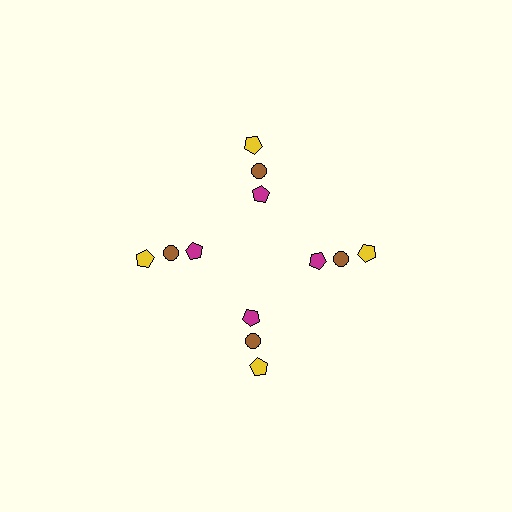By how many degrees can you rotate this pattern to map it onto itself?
The pattern maps onto itself every 90 degrees of rotation.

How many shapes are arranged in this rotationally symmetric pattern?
There are 12 shapes, arranged in 4 groups of 3.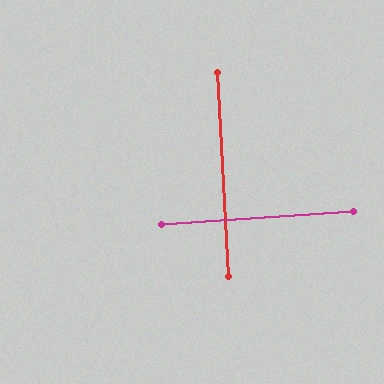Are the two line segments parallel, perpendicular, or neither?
Perpendicular — they meet at approximately 89°.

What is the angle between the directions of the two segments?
Approximately 89 degrees.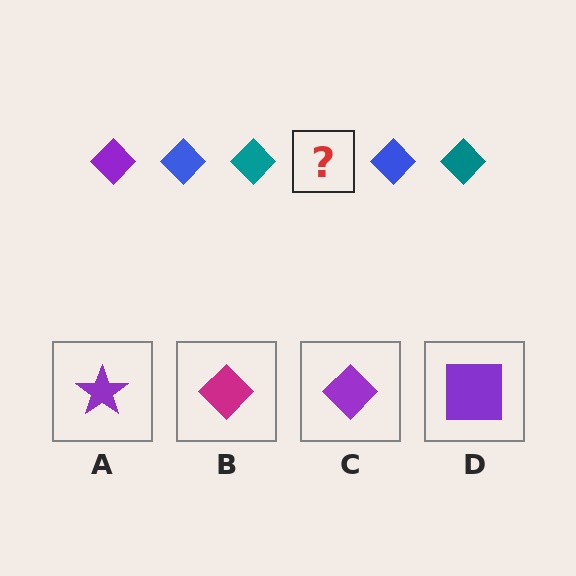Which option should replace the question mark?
Option C.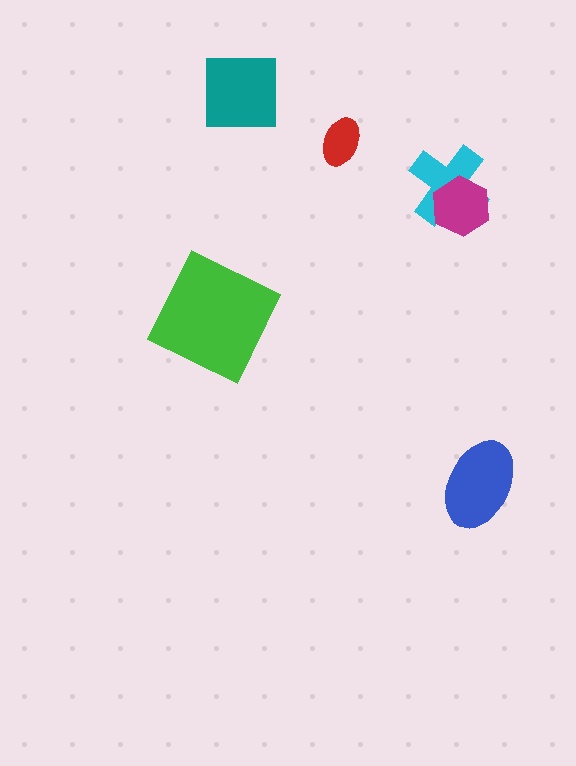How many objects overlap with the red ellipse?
0 objects overlap with the red ellipse.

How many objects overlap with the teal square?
0 objects overlap with the teal square.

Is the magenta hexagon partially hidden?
No, no other shape covers it.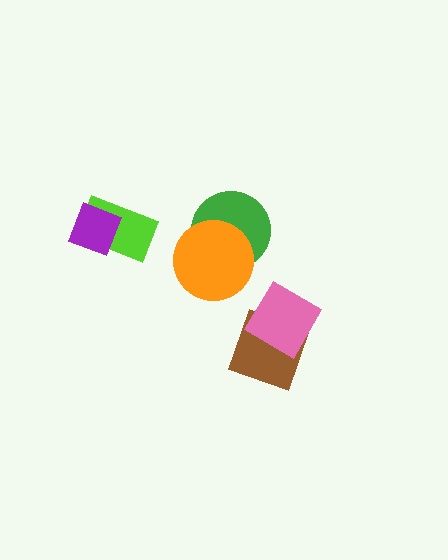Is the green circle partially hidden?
Yes, it is partially covered by another shape.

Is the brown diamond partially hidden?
Yes, it is partially covered by another shape.